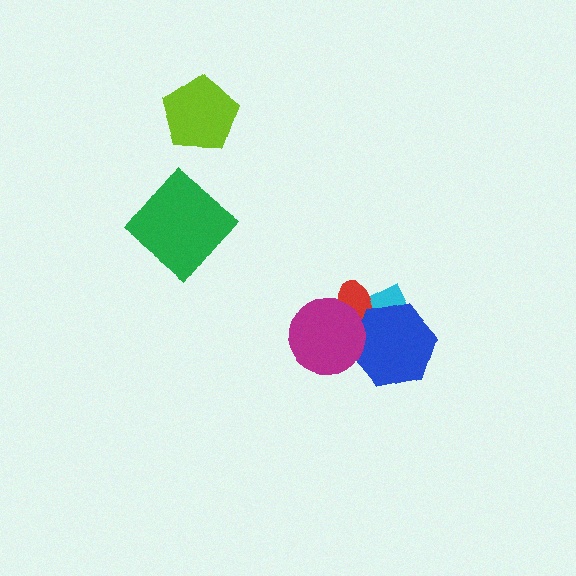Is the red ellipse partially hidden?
Yes, it is partially covered by another shape.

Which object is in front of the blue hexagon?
The magenta circle is in front of the blue hexagon.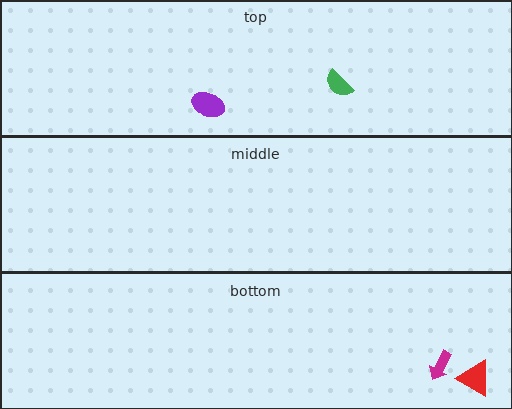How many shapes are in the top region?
2.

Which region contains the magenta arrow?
The bottom region.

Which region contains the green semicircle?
The top region.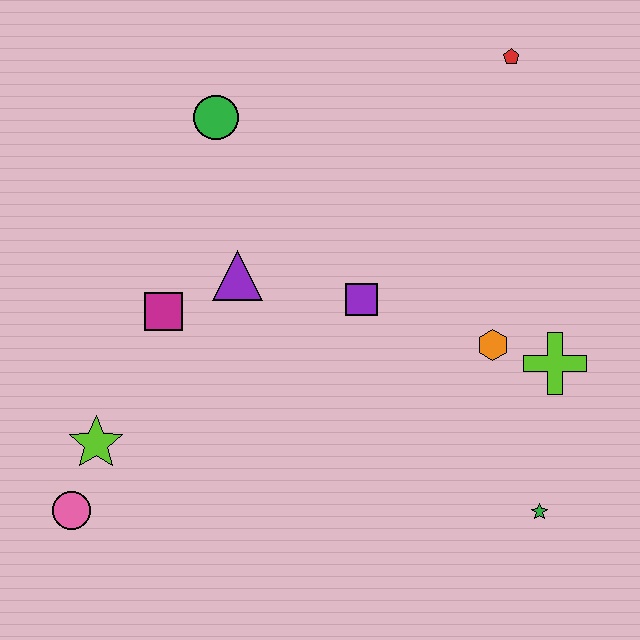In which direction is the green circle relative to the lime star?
The green circle is above the lime star.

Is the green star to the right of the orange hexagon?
Yes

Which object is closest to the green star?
The lime cross is closest to the green star.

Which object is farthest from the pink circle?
The red pentagon is farthest from the pink circle.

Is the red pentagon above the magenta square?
Yes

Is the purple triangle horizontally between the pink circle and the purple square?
Yes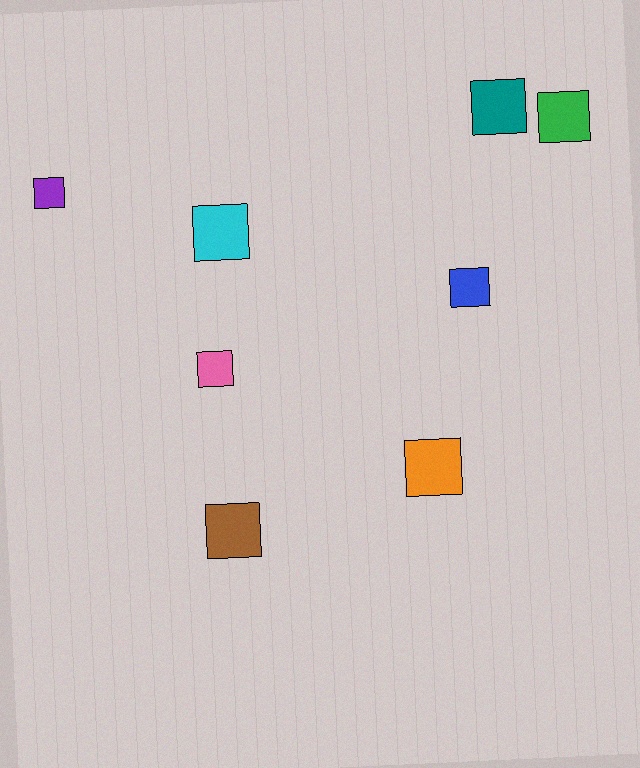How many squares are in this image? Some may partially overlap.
There are 8 squares.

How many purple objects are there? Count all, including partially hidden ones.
There is 1 purple object.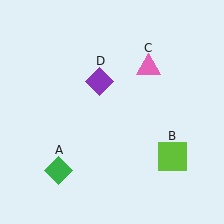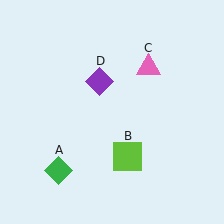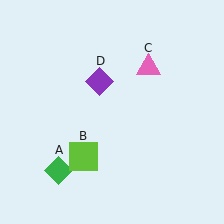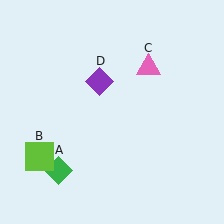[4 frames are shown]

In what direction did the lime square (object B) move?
The lime square (object B) moved left.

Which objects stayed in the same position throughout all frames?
Green diamond (object A) and pink triangle (object C) and purple diamond (object D) remained stationary.